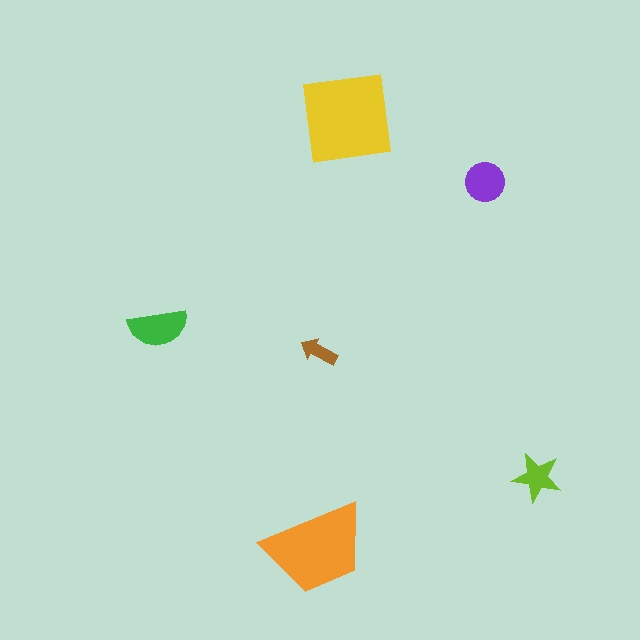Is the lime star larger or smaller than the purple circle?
Smaller.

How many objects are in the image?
There are 6 objects in the image.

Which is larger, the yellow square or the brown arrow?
The yellow square.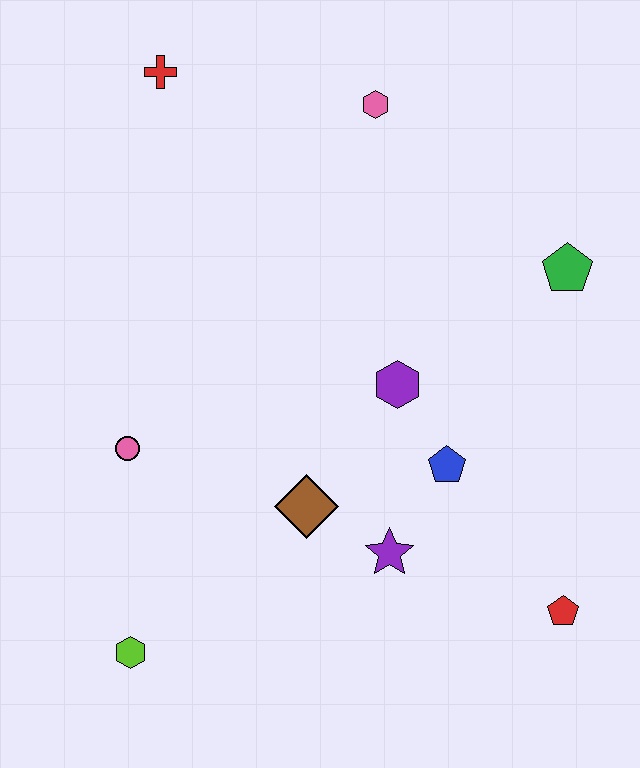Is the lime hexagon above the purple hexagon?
No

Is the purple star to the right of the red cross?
Yes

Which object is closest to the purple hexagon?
The blue pentagon is closest to the purple hexagon.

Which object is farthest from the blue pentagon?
The red cross is farthest from the blue pentagon.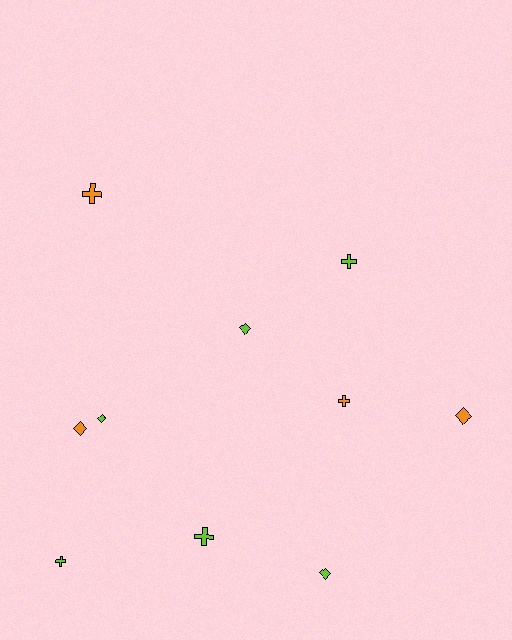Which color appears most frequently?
Lime, with 6 objects.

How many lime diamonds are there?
There are 3 lime diamonds.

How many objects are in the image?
There are 10 objects.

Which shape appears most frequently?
Diamond, with 5 objects.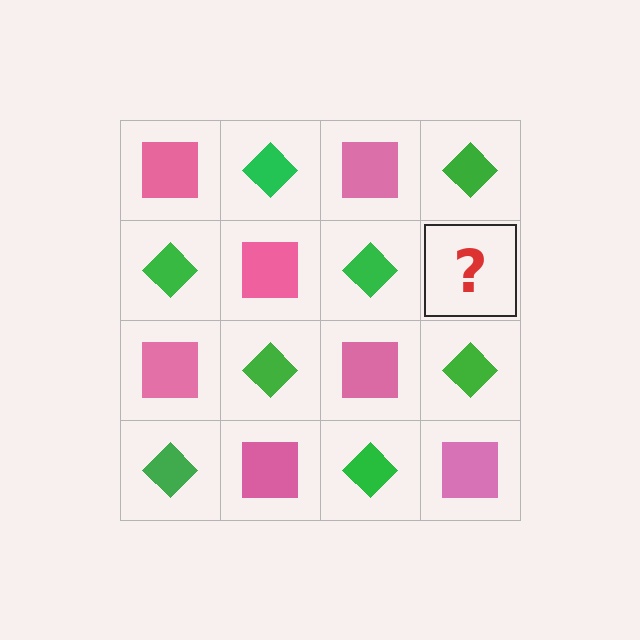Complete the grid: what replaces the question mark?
The question mark should be replaced with a pink square.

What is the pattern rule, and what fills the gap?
The rule is that it alternates pink square and green diamond in a checkerboard pattern. The gap should be filled with a pink square.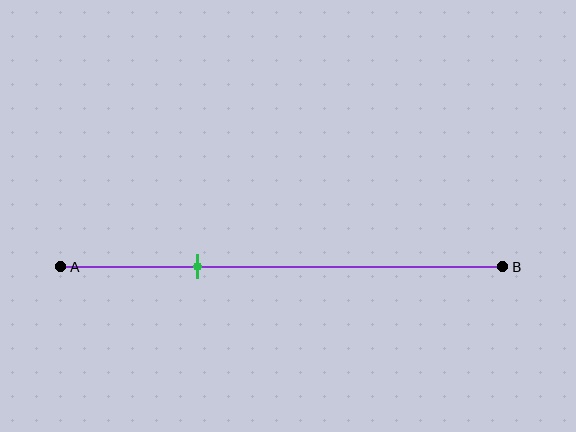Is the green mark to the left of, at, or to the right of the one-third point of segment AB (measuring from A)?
The green mark is approximately at the one-third point of segment AB.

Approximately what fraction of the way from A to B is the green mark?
The green mark is approximately 30% of the way from A to B.